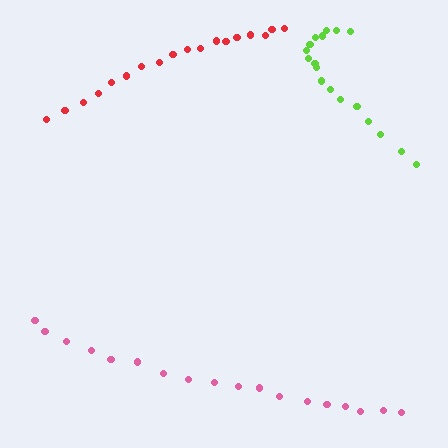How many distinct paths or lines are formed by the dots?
There are 3 distinct paths.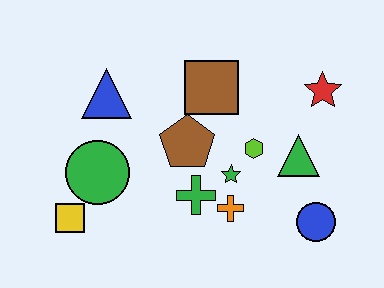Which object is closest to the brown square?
The brown pentagon is closest to the brown square.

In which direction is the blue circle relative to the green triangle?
The blue circle is below the green triangle.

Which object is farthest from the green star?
The yellow square is farthest from the green star.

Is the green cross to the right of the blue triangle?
Yes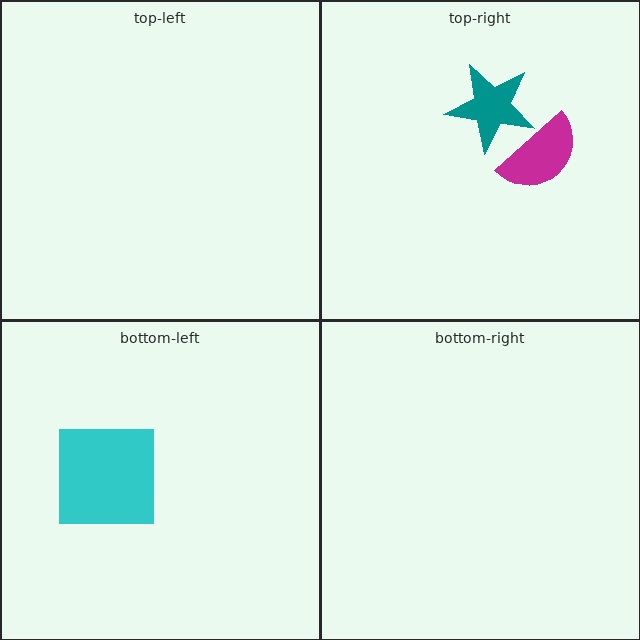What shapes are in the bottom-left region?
The cyan square.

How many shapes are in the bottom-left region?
1.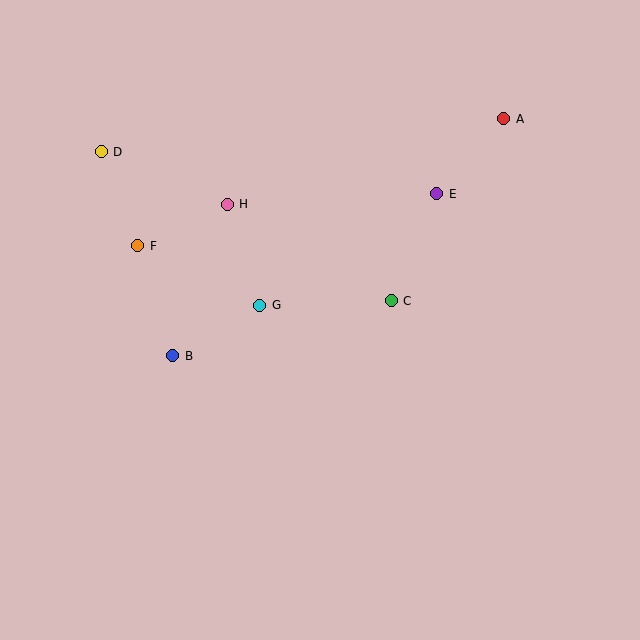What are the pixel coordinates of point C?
Point C is at (391, 301).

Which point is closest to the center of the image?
Point G at (260, 305) is closest to the center.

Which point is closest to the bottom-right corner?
Point C is closest to the bottom-right corner.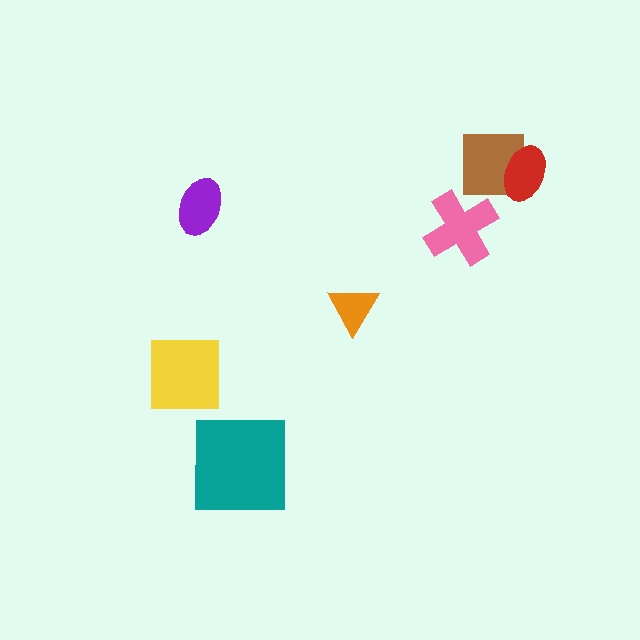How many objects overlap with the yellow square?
0 objects overlap with the yellow square.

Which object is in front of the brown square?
The red ellipse is in front of the brown square.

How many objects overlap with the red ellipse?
1 object overlaps with the red ellipse.